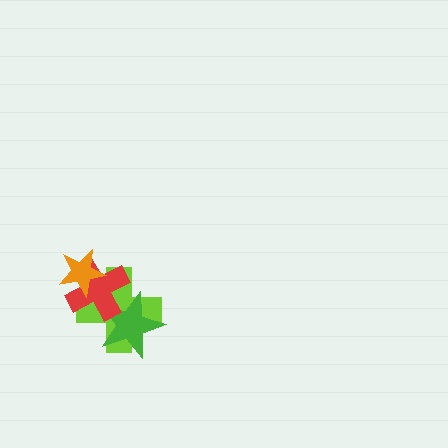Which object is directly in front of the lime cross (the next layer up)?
The green star is directly in front of the lime cross.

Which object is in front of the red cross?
The orange star is in front of the red cross.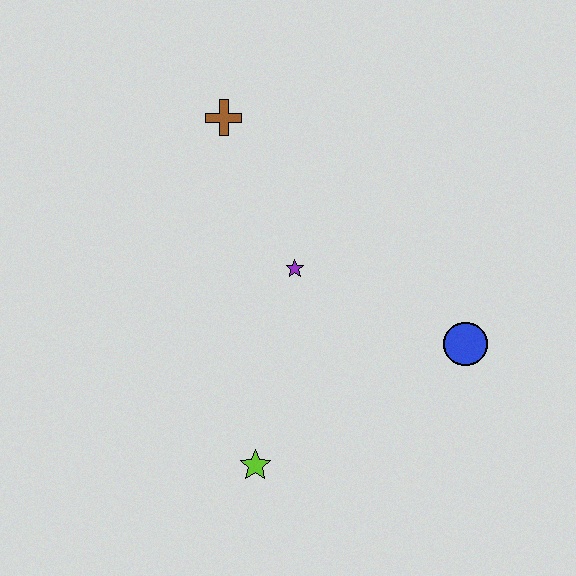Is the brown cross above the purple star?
Yes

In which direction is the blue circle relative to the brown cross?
The blue circle is to the right of the brown cross.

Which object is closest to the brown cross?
The purple star is closest to the brown cross.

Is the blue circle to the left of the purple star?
No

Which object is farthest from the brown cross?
The lime star is farthest from the brown cross.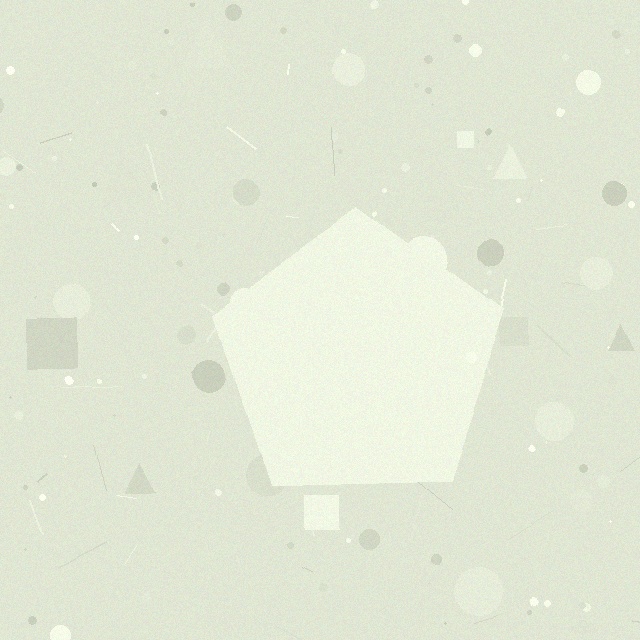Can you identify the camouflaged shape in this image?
The camouflaged shape is a pentagon.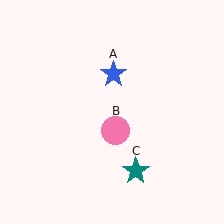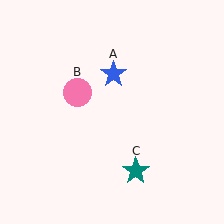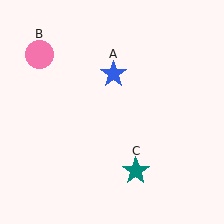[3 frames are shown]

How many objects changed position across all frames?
1 object changed position: pink circle (object B).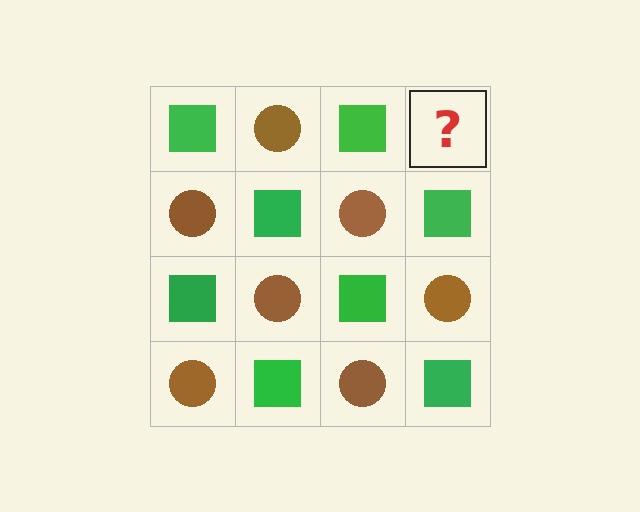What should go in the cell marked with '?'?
The missing cell should contain a brown circle.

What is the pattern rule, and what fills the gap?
The rule is that it alternates green square and brown circle in a checkerboard pattern. The gap should be filled with a brown circle.